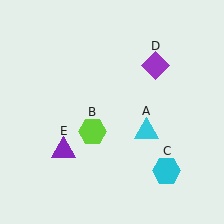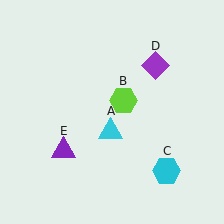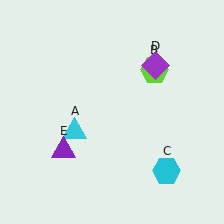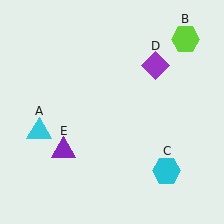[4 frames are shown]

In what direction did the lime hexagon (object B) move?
The lime hexagon (object B) moved up and to the right.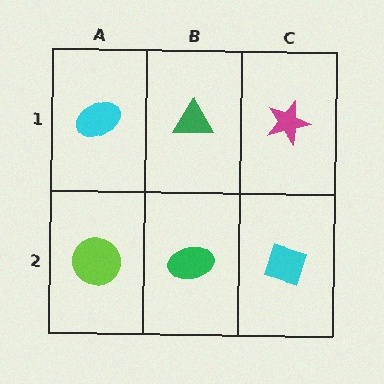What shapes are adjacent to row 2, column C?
A magenta star (row 1, column C), a green ellipse (row 2, column B).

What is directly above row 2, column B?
A green triangle.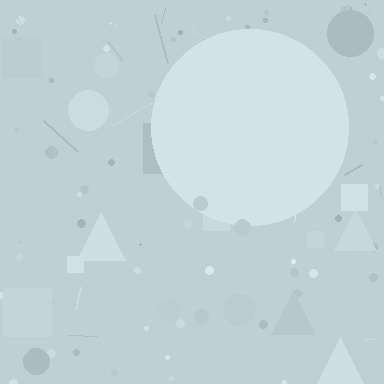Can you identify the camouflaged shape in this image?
The camouflaged shape is a circle.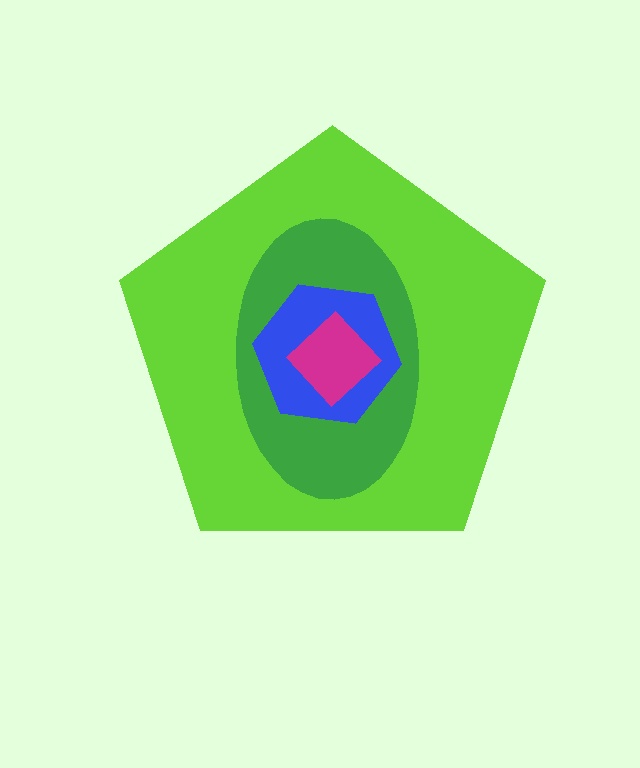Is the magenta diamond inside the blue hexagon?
Yes.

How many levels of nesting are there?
4.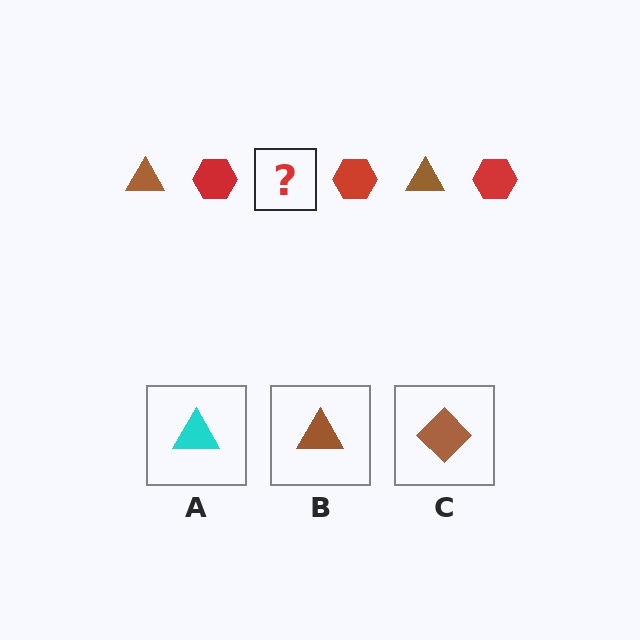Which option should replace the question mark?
Option B.